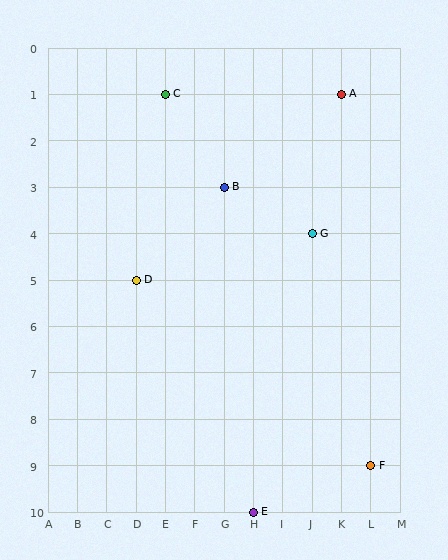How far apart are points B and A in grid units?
Points B and A are 4 columns and 2 rows apart (about 4.5 grid units diagonally).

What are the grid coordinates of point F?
Point F is at grid coordinates (L, 9).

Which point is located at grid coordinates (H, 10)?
Point E is at (H, 10).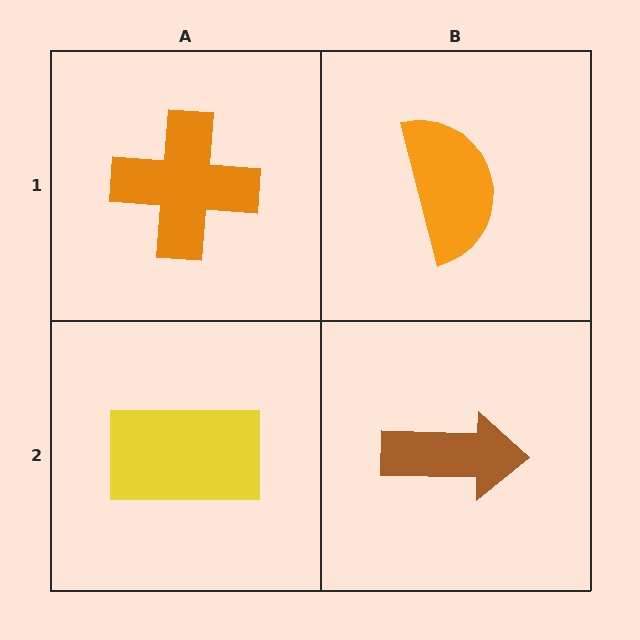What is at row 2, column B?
A brown arrow.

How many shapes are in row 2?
2 shapes.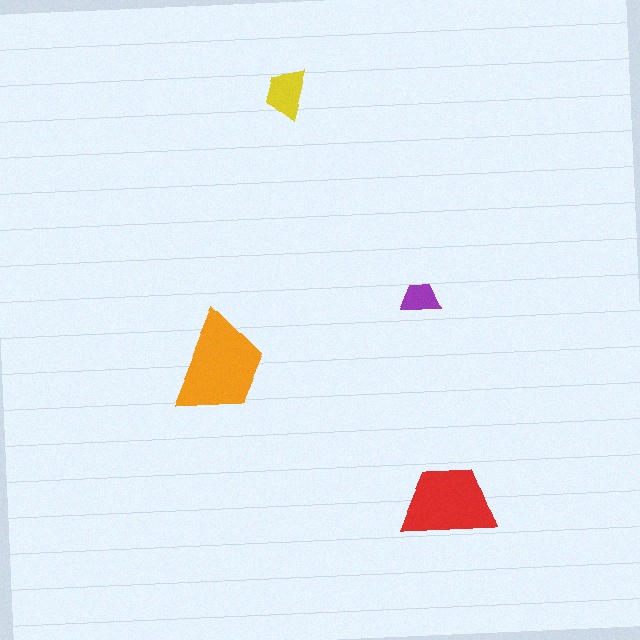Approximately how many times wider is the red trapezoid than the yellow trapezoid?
About 2 times wider.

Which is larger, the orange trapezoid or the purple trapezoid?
The orange one.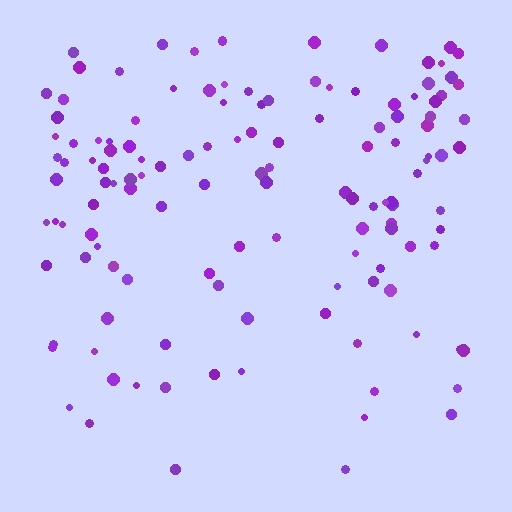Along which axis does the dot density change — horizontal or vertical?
Vertical.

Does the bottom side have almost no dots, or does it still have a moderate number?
Still a moderate number, just noticeably fewer than the top.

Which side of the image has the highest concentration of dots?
The top.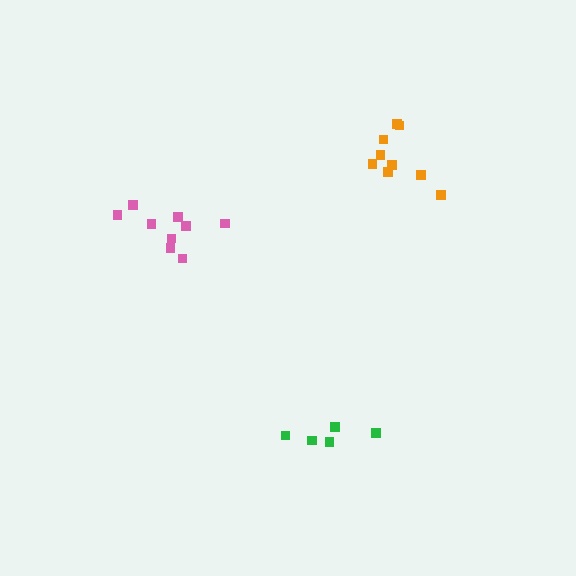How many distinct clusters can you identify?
There are 3 distinct clusters.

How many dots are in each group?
Group 1: 5 dots, Group 2: 9 dots, Group 3: 9 dots (23 total).